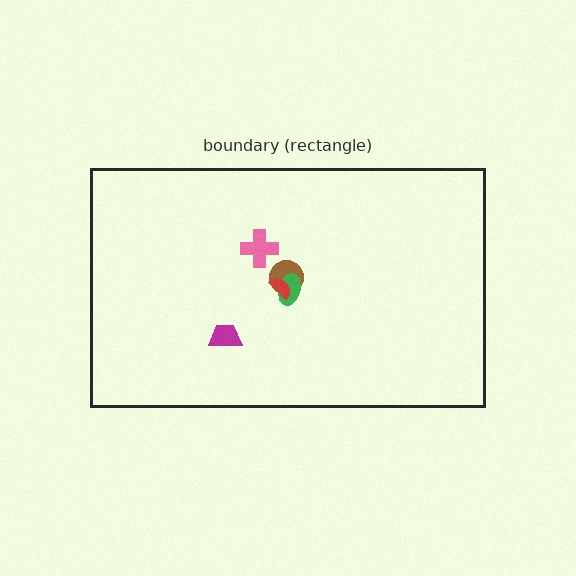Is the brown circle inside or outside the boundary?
Inside.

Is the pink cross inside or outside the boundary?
Inside.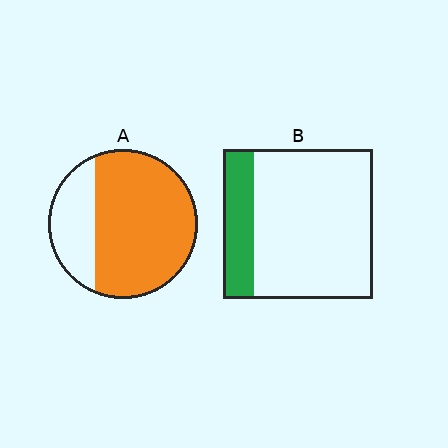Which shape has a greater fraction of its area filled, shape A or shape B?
Shape A.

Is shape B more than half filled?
No.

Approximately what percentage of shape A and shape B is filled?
A is approximately 75% and B is approximately 20%.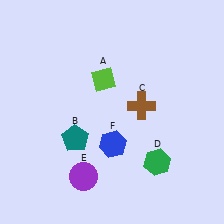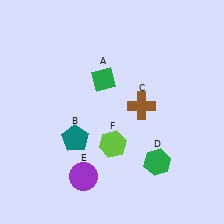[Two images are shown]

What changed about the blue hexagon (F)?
In Image 1, F is blue. In Image 2, it changed to lime.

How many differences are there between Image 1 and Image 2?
There are 2 differences between the two images.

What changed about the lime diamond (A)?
In Image 1, A is lime. In Image 2, it changed to green.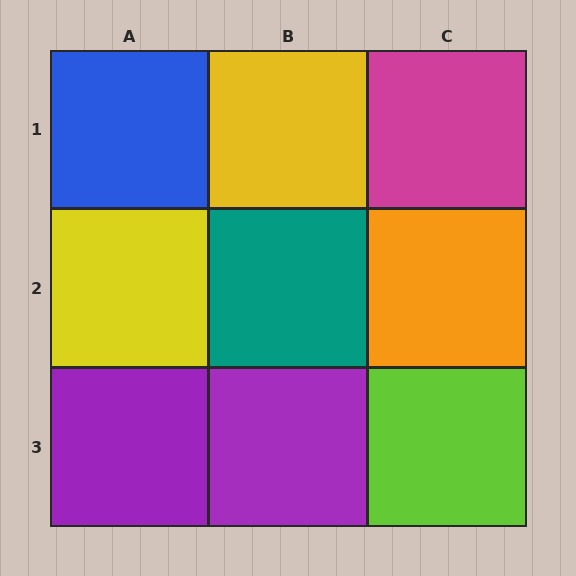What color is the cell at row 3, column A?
Purple.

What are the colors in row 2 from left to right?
Yellow, teal, orange.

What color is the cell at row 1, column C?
Magenta.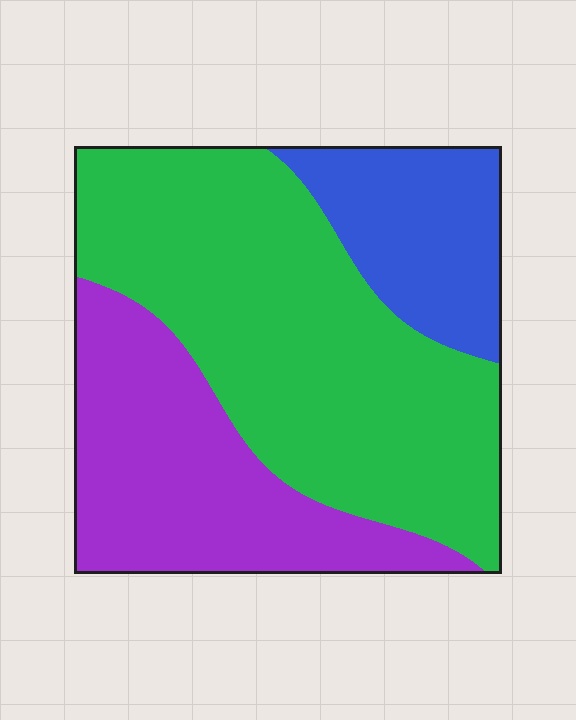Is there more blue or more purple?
Purple.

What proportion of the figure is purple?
Purple takes up between a quarter and a half of the figure.